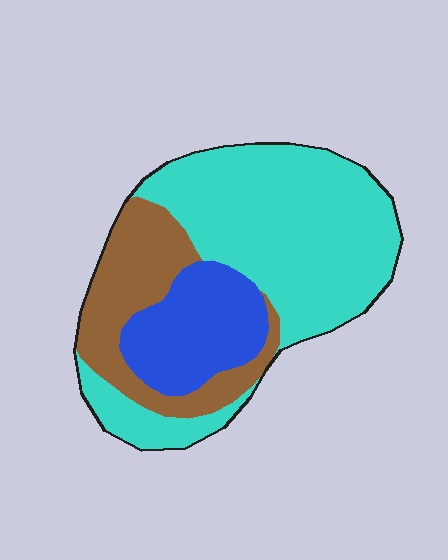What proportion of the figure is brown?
Brown covers roughly 25% of the figure.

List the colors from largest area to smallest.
From largest to smallest: cyan, brown, blue.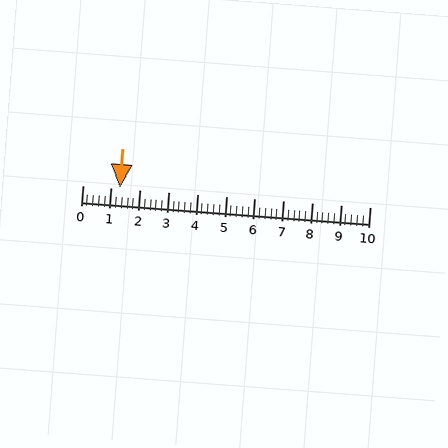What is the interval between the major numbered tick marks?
The major tick marks are spaced 1 units apart.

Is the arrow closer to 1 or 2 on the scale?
The arrow is closer to 1.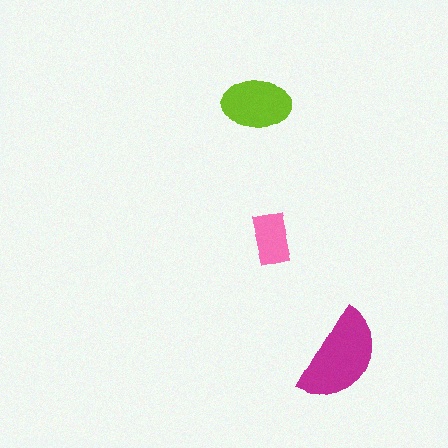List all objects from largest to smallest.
The magenta semicircle, the lime ellipse, the pink rectangle.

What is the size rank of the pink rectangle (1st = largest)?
3rd.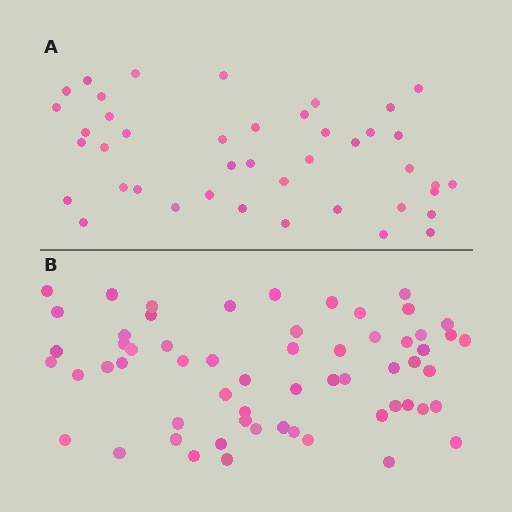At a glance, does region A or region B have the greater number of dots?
Region B (the bottom region) has more dots.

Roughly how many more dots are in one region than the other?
Region B has approximately 20 more dots than region A.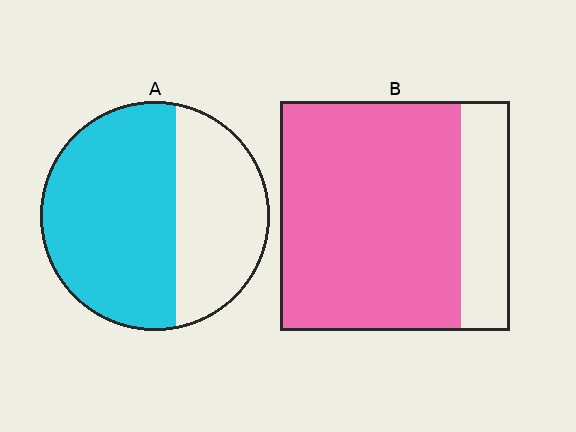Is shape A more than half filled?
Yes.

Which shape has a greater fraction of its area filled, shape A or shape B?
Shape B.